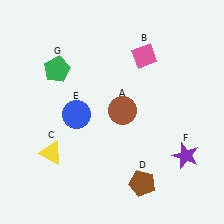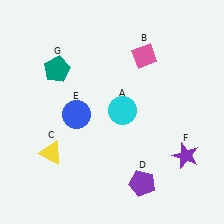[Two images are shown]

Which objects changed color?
A changed from brown to cyan. D changed from brown to purple. G changed from green to teal.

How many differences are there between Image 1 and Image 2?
There are 3 differences between the two images.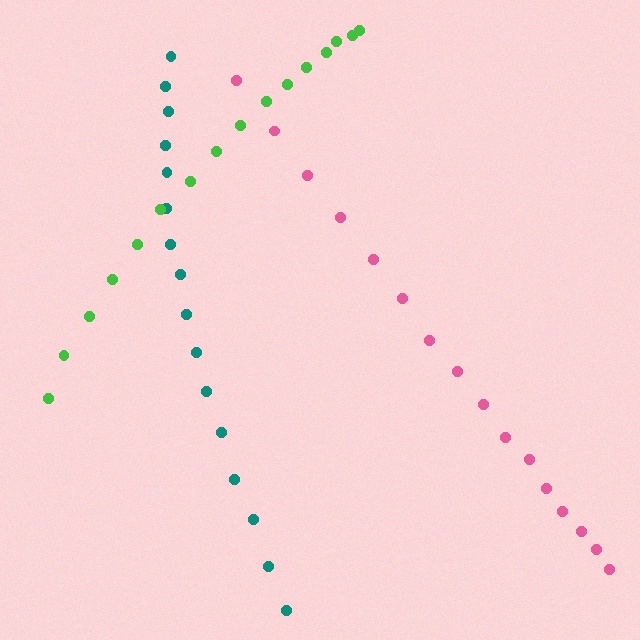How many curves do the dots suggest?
There are 3 distinct paths.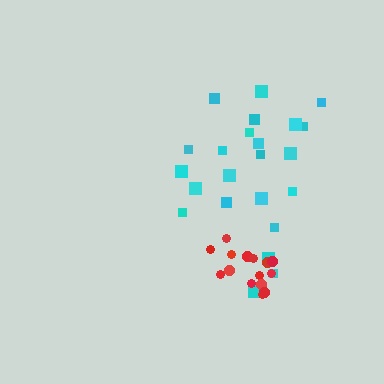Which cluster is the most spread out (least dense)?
Cyan.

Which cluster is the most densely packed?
Red.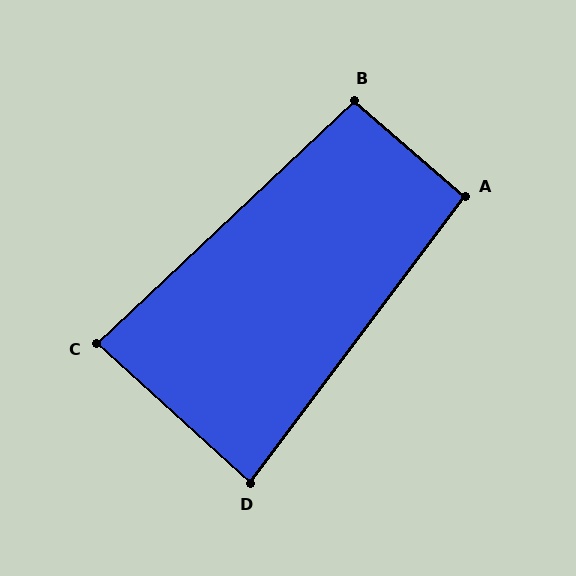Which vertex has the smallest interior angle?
D, at approximately 84 degrees.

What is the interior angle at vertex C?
Approximately 86 degrees (approximately right).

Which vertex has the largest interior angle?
B, at approximately 96 degrees.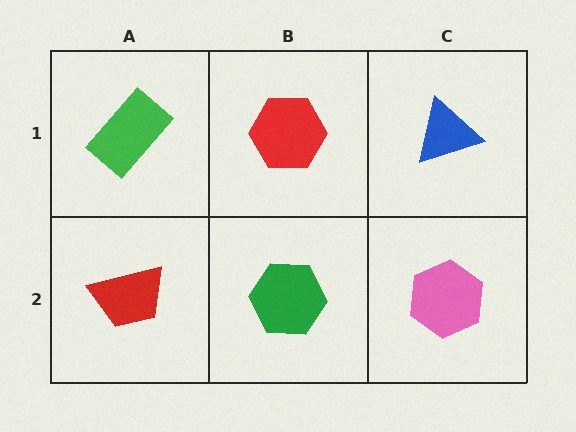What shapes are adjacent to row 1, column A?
A red trapezoid (row 2, column A), a red hexagon (row 1, column B).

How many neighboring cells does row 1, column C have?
2.